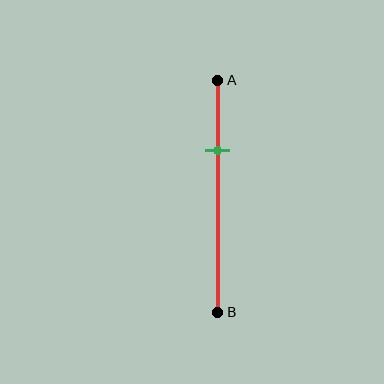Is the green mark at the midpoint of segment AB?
No, the mark is at about 30% from A, not at the 50% midpoint.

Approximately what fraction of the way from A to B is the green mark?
The green mark is approximately 30% of the way from A to B.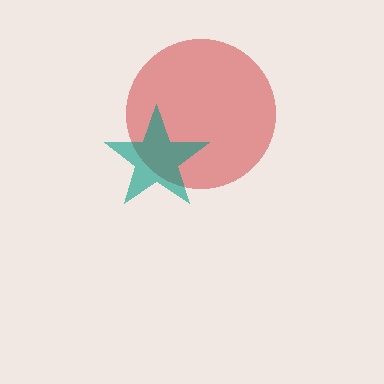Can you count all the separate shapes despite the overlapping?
Yes, there are 2 separate shapes.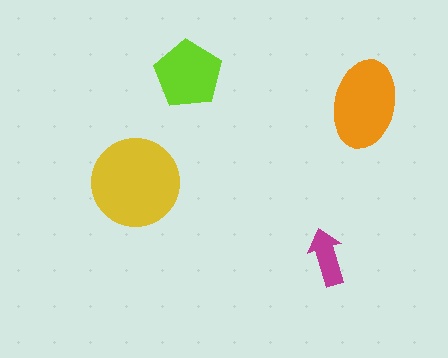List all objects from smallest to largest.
The magenta arrow, the lime pentagon, the orange ellipse, the yellow circle.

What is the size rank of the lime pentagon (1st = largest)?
3rd.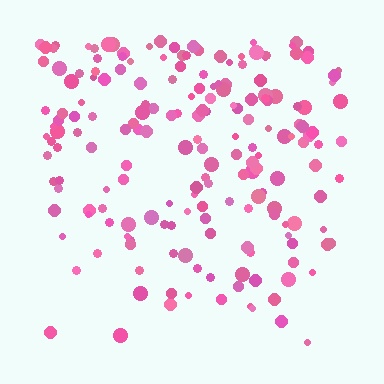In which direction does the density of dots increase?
From bottom to top, with the top side densest.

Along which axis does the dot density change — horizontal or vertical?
Vertical.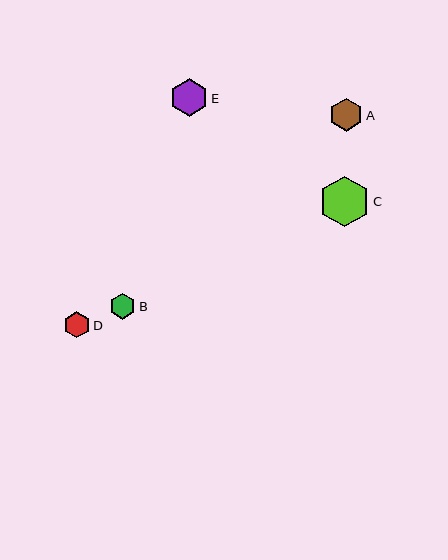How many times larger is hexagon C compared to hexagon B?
Hexagon C is approximately 2.0 times the size of hexagon B.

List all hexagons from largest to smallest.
From largest to smallest: C, E, A, D, B.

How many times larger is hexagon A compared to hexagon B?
Hexagon A is approximately 1.3 times the size of hexagon B.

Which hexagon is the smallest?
Hexagon B is the smallest with a size of approximately 26 pixels.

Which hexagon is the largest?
Hexagon C is the largest with a size of approximately 51 pixels.